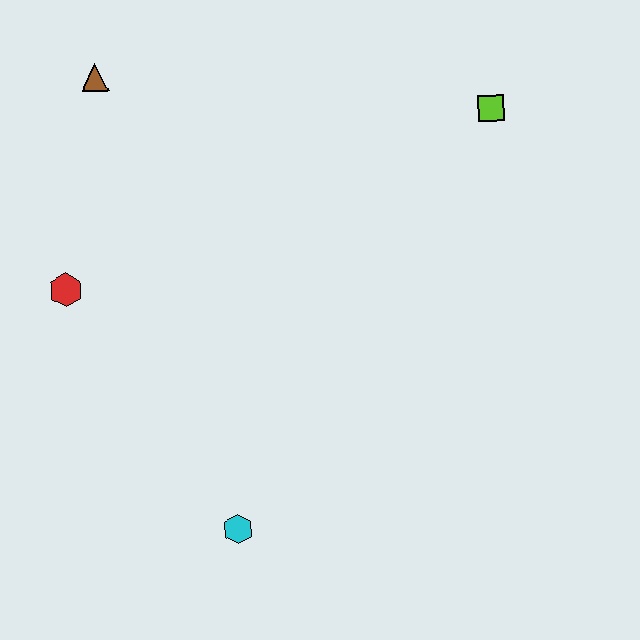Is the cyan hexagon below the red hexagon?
Yes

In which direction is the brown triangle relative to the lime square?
The brown triangle is to the left of the lime square.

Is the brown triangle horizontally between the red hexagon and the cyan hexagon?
Yes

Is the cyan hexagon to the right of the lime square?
No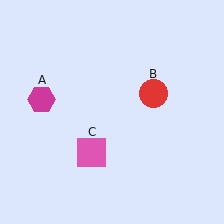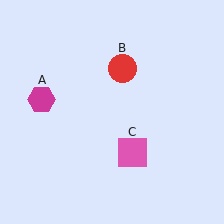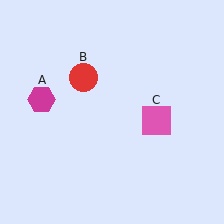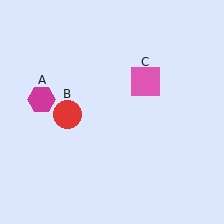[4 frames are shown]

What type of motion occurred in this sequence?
The red circle (object B), pink square (object C) rotated counterclockwise around the center of the scene.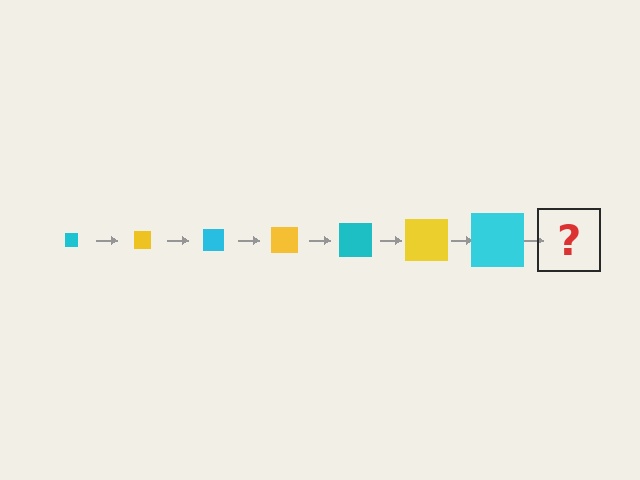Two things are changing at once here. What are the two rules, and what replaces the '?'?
The two rules are that the square grows larger each step and the color cycles through cyan and yellow. The '?' should be a yellow square, larger than the previous one.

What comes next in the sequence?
The next element should be a yellow square, larger than the previous one.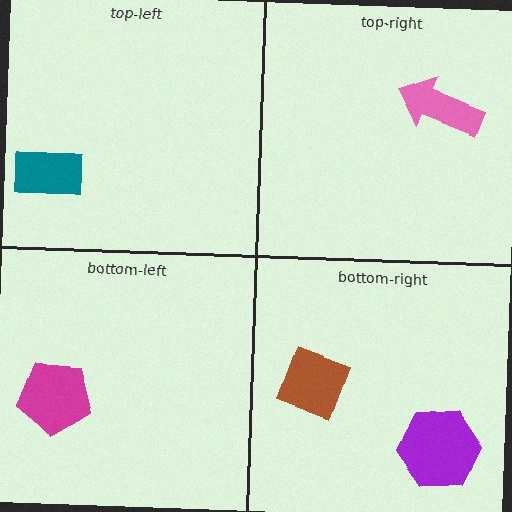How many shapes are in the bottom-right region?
2.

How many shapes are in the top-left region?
1.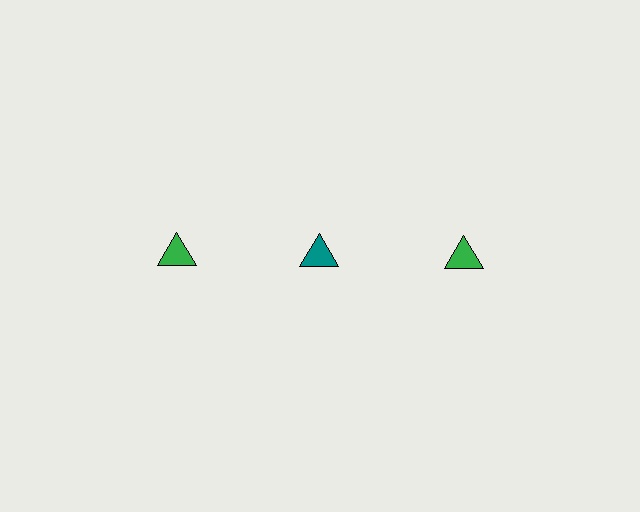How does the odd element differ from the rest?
It has a different color: teal instead of green.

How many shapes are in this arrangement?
There are 3 shapes arranged in a grid pattern.